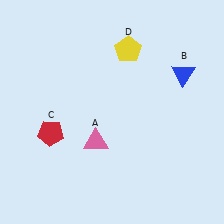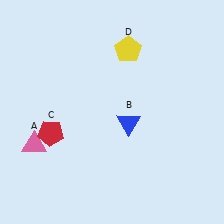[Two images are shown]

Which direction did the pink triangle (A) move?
The pink triangle (A) moved left.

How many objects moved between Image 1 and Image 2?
2 objects moved between the two images.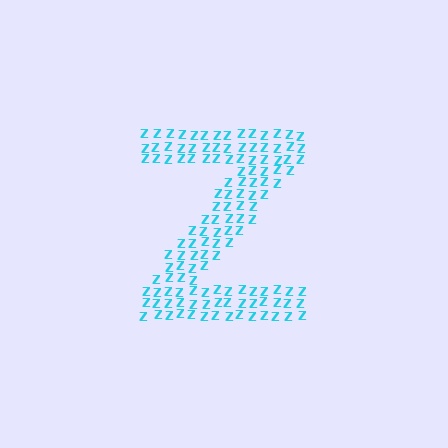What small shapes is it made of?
It is made of small letter Z's.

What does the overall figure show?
The overall figure shows the letter Z.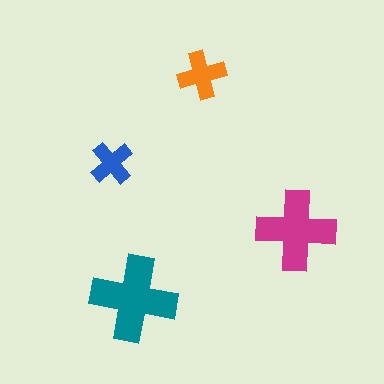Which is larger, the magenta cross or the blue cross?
The magenta one.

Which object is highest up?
The orange cross is topmost.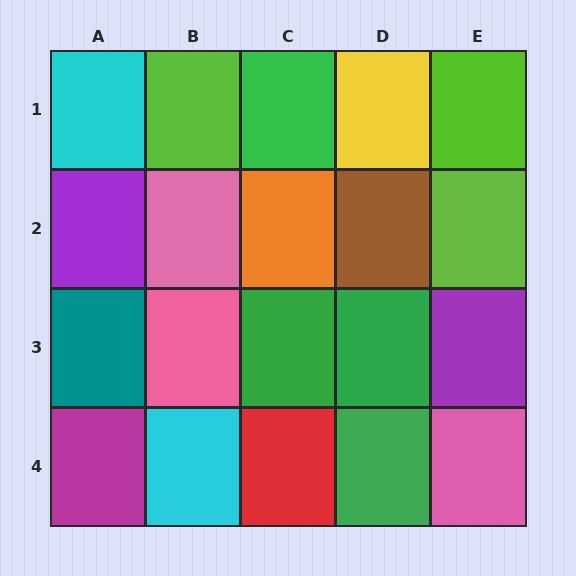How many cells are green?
4 cells are green.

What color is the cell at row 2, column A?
Purple.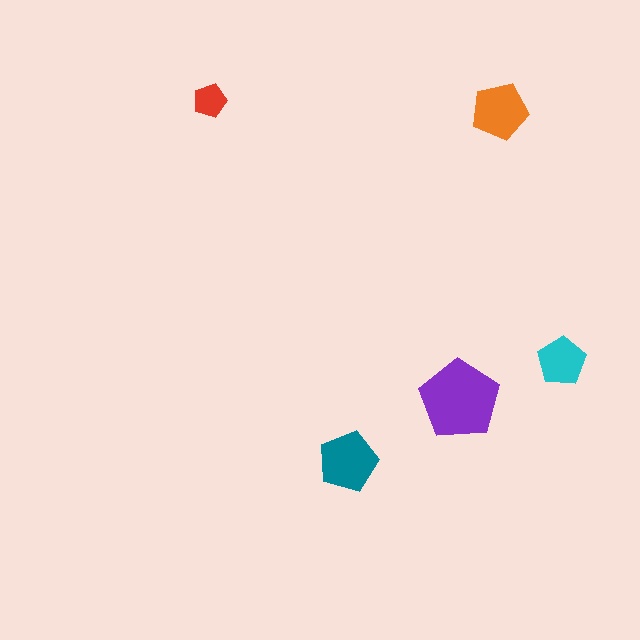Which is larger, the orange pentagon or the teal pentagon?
The teal one.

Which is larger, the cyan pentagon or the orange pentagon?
The orange one.